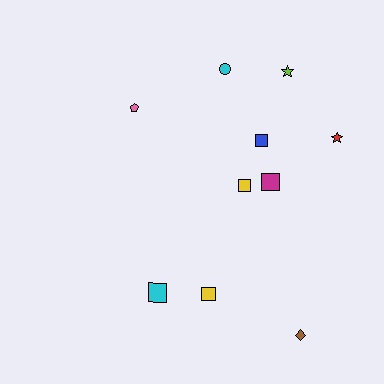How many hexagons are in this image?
There are no hexagons.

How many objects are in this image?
There are 10 objects.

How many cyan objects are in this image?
There are 2 cyan objects.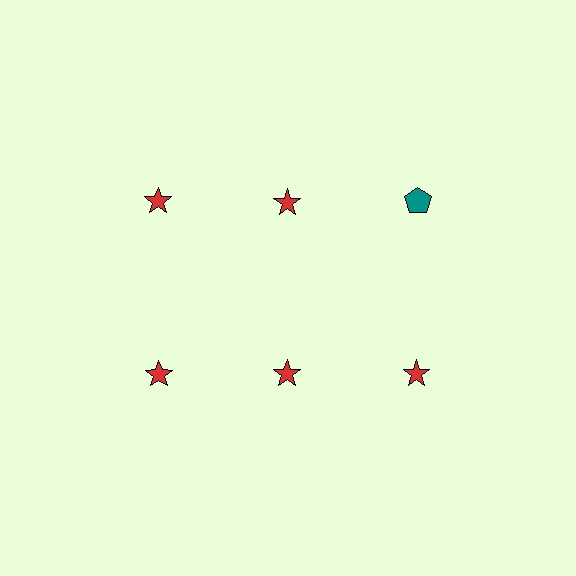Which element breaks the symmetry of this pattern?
The teal pentagon in the top row, center column breaks the symmetry. All other shapes are red stars.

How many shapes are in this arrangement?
There are 6 shapes arranged in a grid pattern.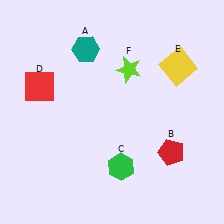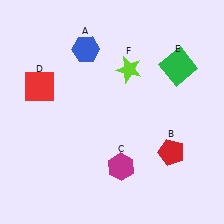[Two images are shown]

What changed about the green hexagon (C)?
In Image 1, C is green. In Image 2, it changed to magenta.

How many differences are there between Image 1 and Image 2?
There are 3 differences between the two images.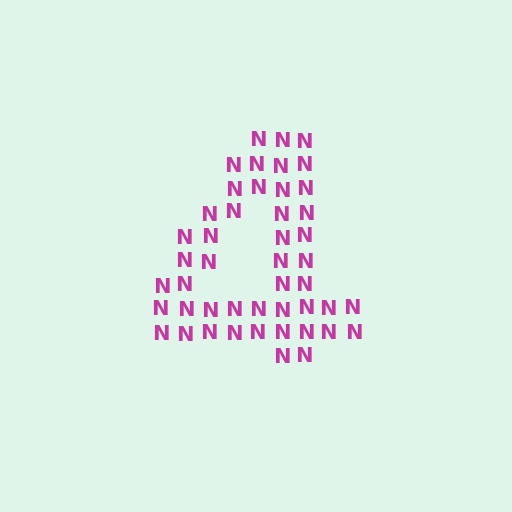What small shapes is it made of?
It is made of small letter N's.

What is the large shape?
The large shape is the digit 4.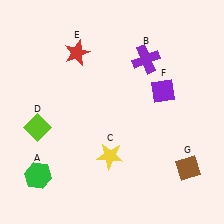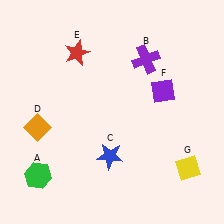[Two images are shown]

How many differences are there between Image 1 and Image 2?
There are 3 differences between the two images.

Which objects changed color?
C changed from yellow to blue. D changed from lime to orange. G changed from brown to yellow.